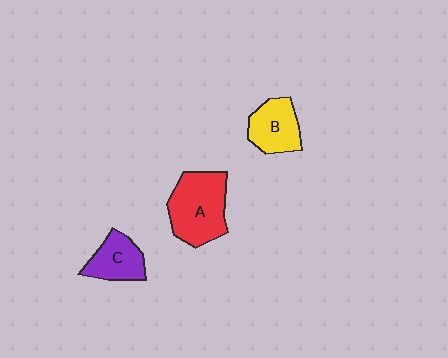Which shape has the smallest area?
Shape C (purple).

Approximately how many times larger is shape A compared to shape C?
Approximately 1.7 times.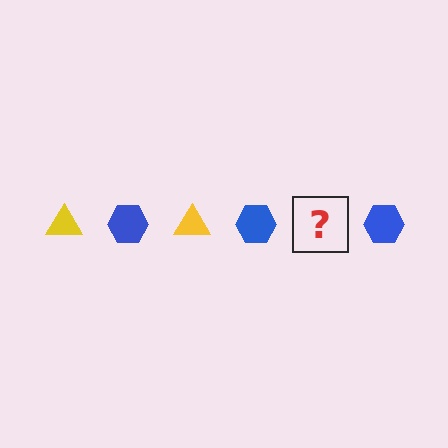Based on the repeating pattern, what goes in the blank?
The blank should be a yellow triangle.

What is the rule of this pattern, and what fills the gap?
The rule is that the pattern alternates between yellow triangle and blue hexagon. The gap should be filled with a yellow triangle.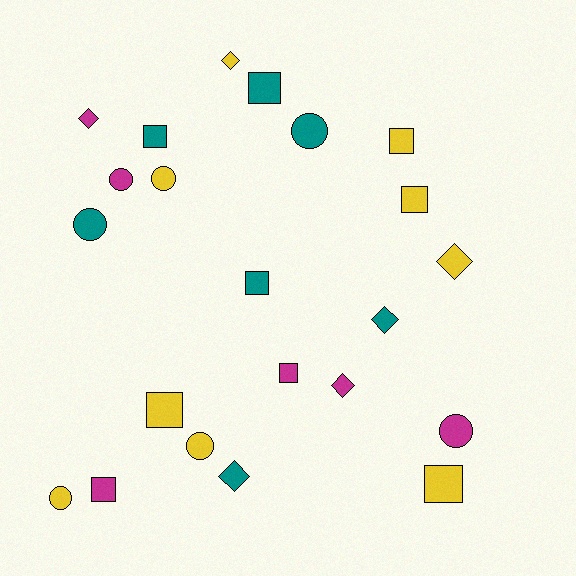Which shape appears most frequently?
Square, with 9 objects.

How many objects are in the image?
There are 22 objects.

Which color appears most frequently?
Yellow, with 9 objects.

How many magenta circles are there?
There are 2 magenta circles.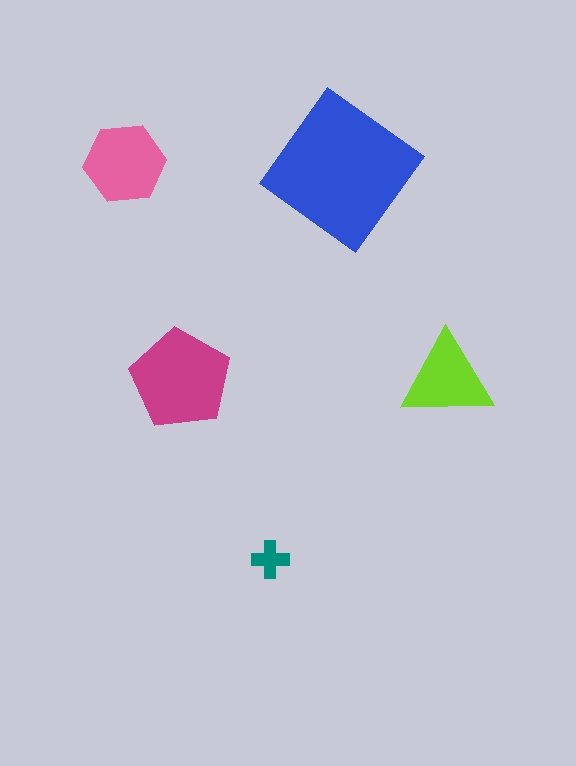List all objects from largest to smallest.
The blue diamond, the magenta pentagon, the pink hexagon, the lime triangle, the teal cross.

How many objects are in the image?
There are 5 objects in the image.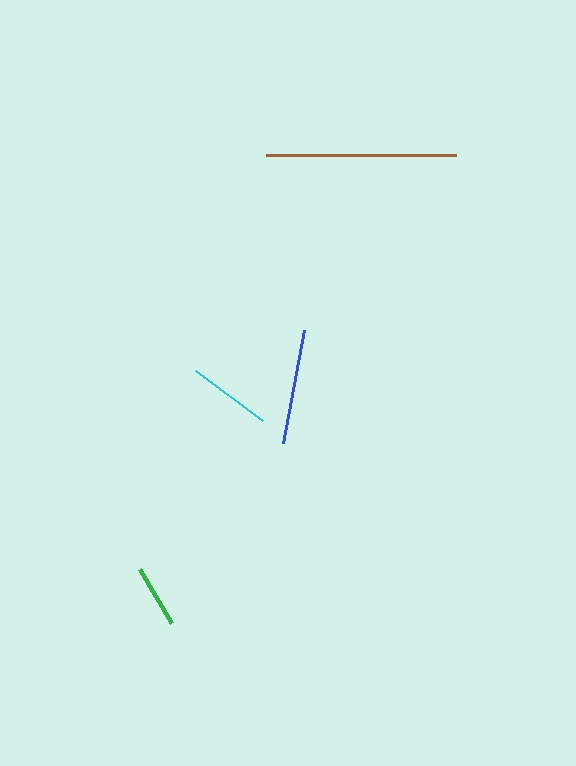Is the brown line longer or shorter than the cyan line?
The brown line is longer than the cyan line.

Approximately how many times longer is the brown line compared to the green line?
The brown line is approximately 3.0 times the length of the green line.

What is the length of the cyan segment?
The cyan segment is approximately 83 pixels long.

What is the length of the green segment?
The green segment is approximately 63 pixels long.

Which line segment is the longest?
The brown line is the longest at approximately 190 pixels.